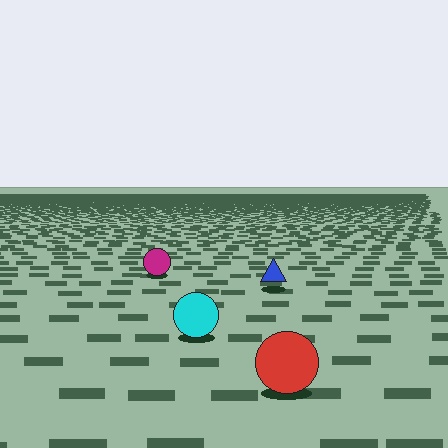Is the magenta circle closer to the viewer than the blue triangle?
No. The blue triangle is closer — you can tell from the texture gradient: the ground texture is coarser near it.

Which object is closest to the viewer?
The red circle is closest. The texture marks near it are larger and more spread out.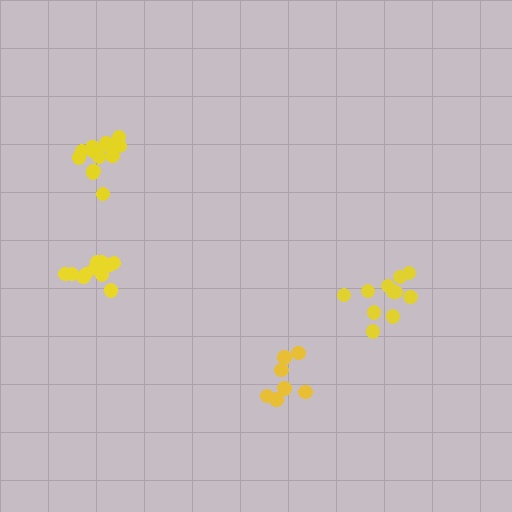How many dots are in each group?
Group 1: 11 dots, Group 2: 8 dots, Group 3: 14 dots, Group 4: 11 dots (44 total).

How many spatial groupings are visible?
There are 4 spatial groupings.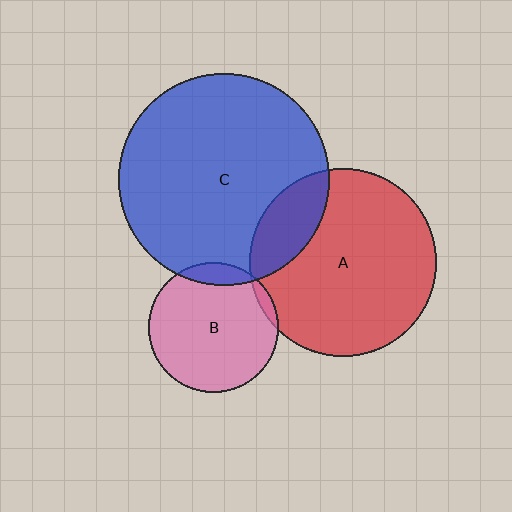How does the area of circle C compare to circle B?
Approximately 2.6 times.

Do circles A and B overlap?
Yes.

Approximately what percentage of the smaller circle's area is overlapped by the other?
Approximately 5%.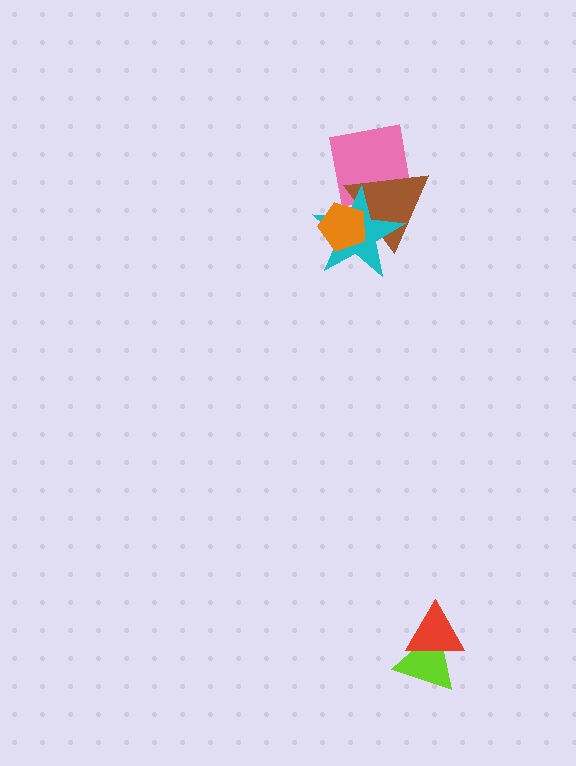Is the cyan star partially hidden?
Yes, it is partially covered by another shape.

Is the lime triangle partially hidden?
Yes, it is partially covered by another shape.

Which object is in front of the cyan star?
The orange pentagon is in front of the cyan star.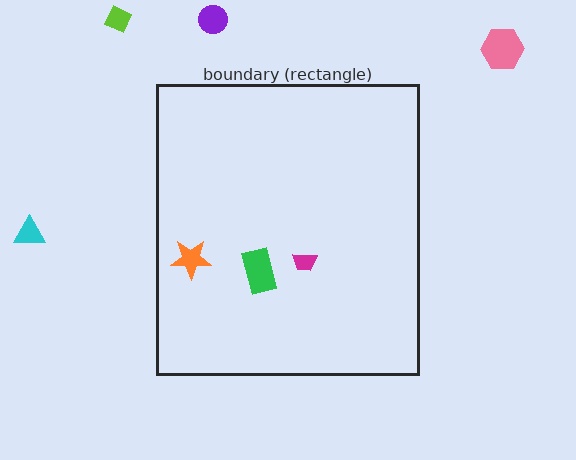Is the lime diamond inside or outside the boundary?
Outside.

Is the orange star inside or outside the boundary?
Inside.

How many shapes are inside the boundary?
3 inside, 4 outside.